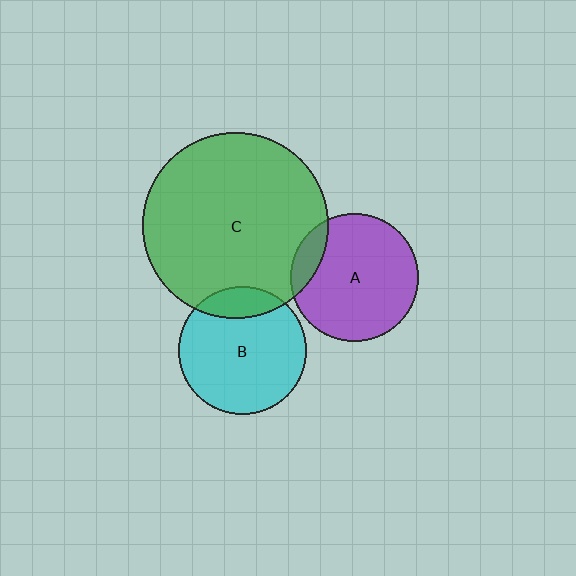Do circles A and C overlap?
Yes.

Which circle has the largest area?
Circle C (green).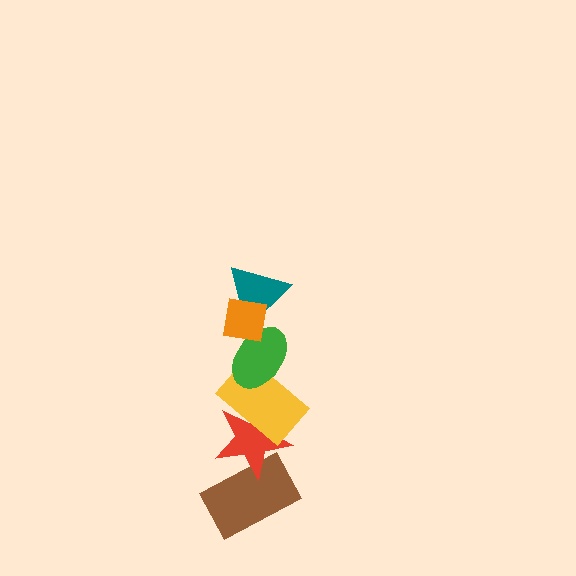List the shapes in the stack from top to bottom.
From top to bottom: the orange square, the teal triangle, the green ellipse, the yellow rectangle, the red star, the brown rectangle.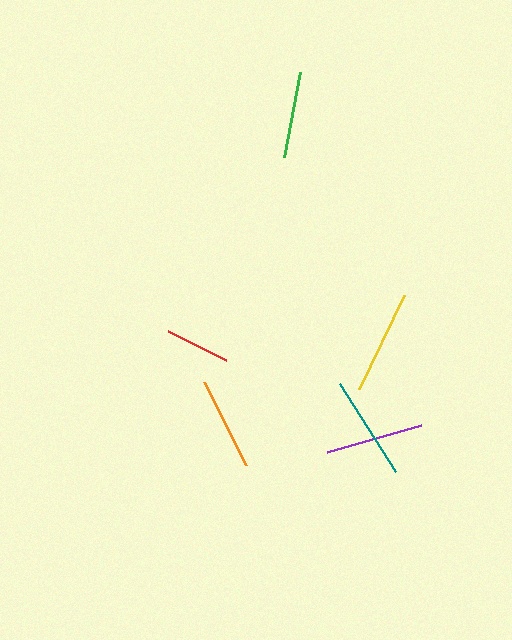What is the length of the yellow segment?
The yellow segment is approximately 104 pixels long.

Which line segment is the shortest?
The red line is the shortest at approximately 64 pixels.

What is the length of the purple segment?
The purple segment is approximately 97 pixels long.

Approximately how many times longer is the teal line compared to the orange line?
The teal line is approximately 1.1 times the length of the orange line.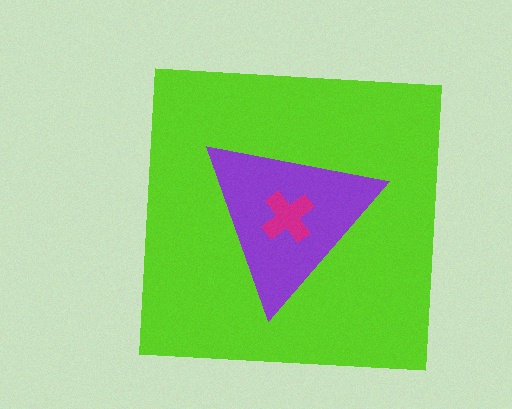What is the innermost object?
The magenta cross.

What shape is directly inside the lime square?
The purple triangle.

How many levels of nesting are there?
3.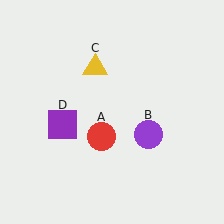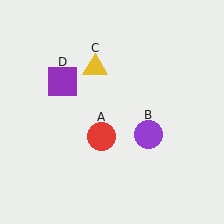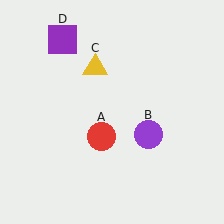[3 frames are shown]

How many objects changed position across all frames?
1 object changed position: purple square (object D).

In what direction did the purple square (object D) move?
The purple square (object D) moved up.